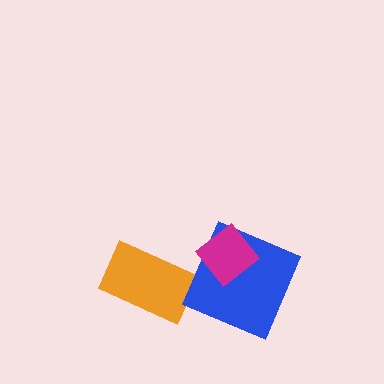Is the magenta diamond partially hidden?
No, no other shape covers it.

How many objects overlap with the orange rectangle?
0 objects overlap with the orange rectangle.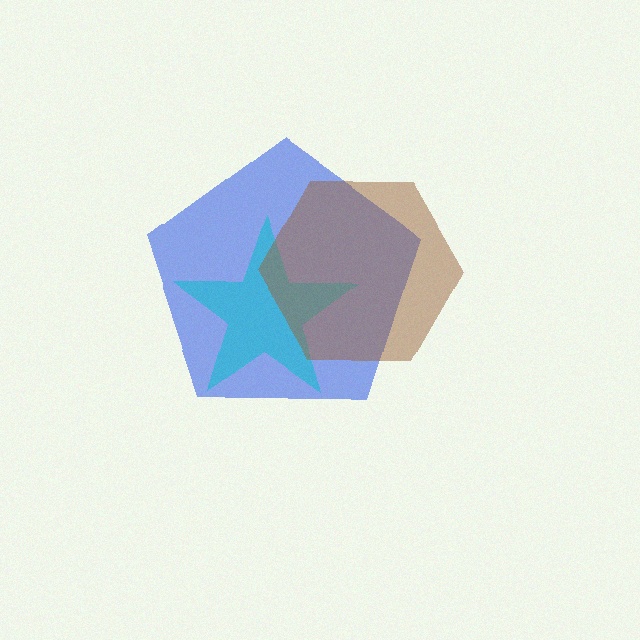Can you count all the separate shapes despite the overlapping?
Yes, there are 3 separate shapes.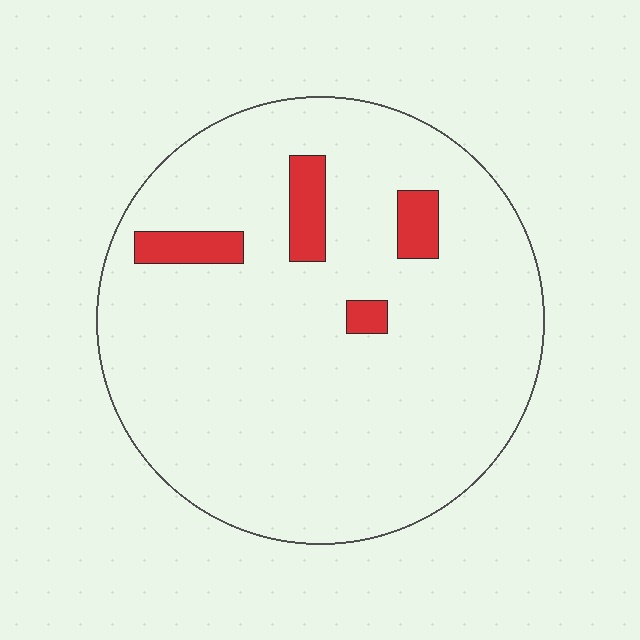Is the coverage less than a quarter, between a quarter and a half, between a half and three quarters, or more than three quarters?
Less than a quarter.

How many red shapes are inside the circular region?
4.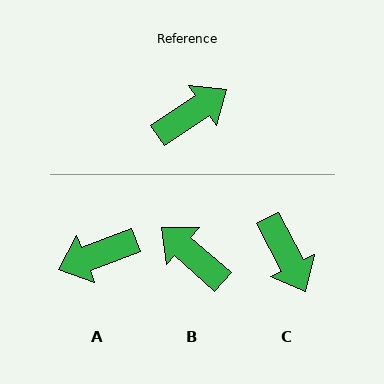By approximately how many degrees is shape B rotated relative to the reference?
Approximately 104 degrees counter-clockwise.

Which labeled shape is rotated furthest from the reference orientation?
A, about 167 degrees away.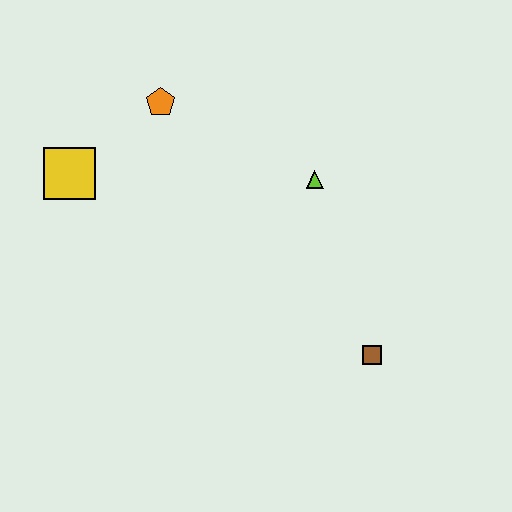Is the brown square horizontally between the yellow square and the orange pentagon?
No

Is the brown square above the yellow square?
No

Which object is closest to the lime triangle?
The orange pentagon is closest to the lime triangle.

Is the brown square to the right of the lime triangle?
Yes